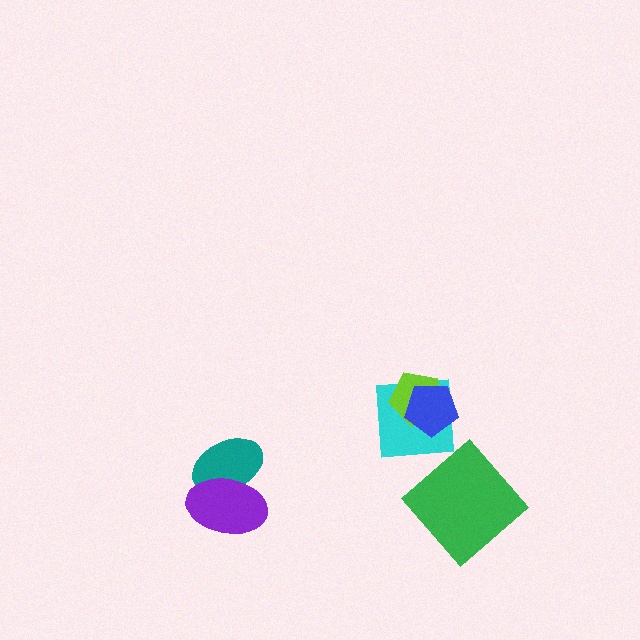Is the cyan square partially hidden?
Yes, it is partially covered by another shape.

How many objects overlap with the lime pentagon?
2 objects overlap with the lime pentagon.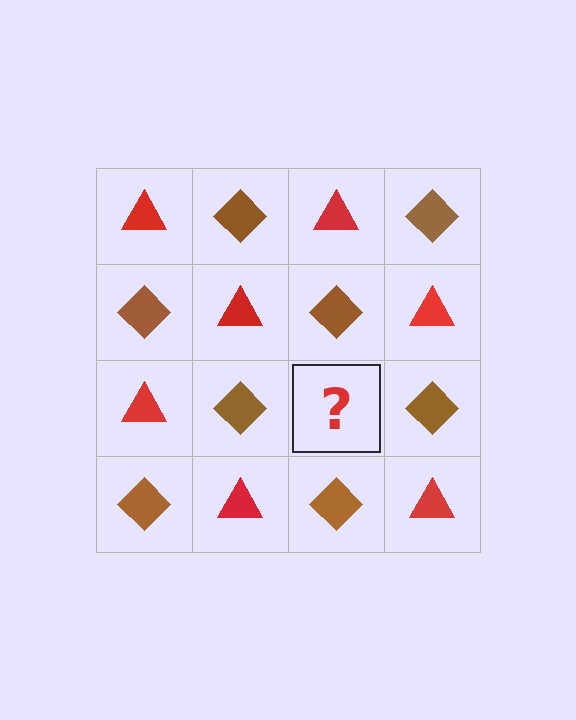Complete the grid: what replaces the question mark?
The question mark should be replaced with a red triangle.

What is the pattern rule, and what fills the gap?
The rule is that it alternates red triangle and brown diamond in a checkerboard pattern. The gap should be filled with a red triangle.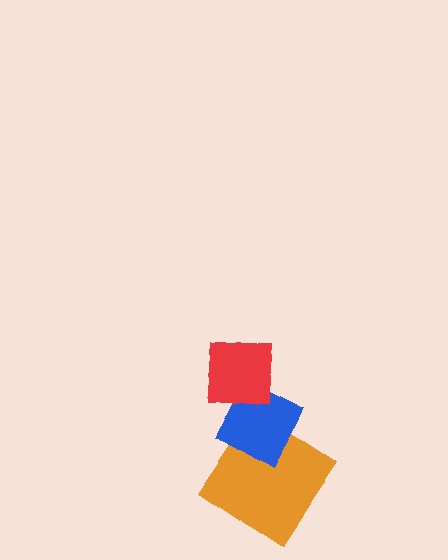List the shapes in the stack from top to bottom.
From top to bottom: the red square, the blue diamond, the orange diamond.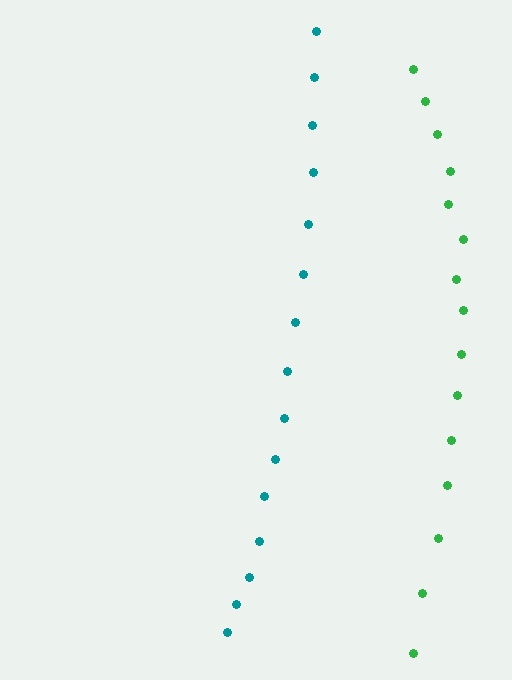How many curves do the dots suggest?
There are 2 distinct paths.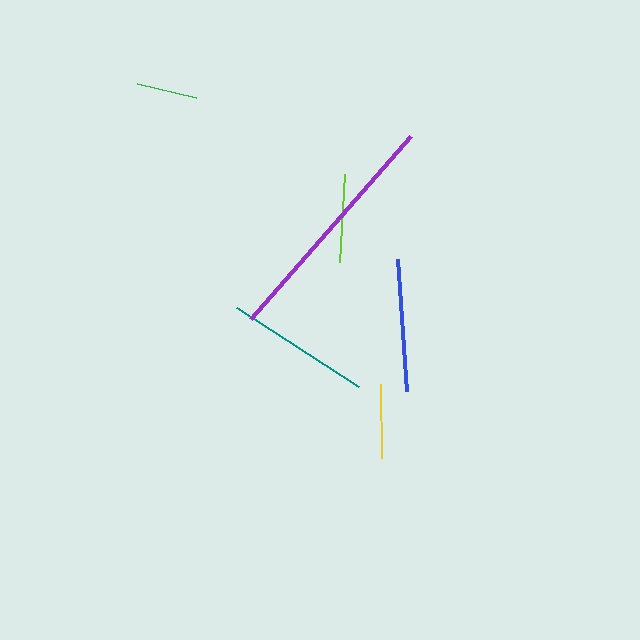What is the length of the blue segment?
The blue segment is approximately 133 pixels long.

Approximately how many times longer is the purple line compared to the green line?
The purple line is approximately 4.0 times the length of the green line.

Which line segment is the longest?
The purple line is the longest at approximately 243 pixels.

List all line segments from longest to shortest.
From longest to shortest: purple, teal, blue, lime, yellow, green.